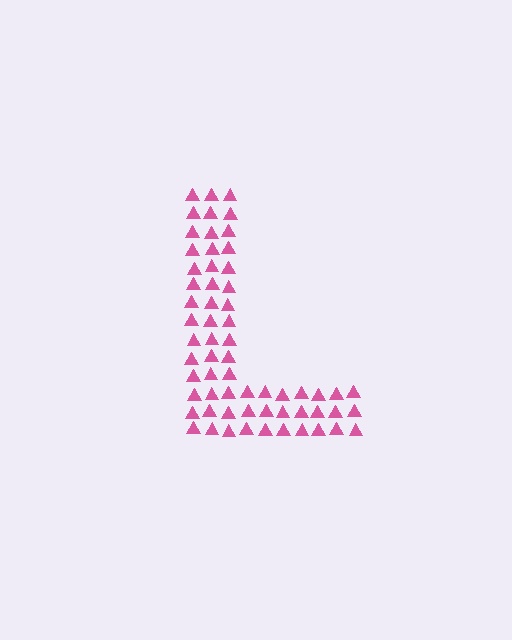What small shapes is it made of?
It is made of small triangles.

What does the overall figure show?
The overall figure shows the letter L.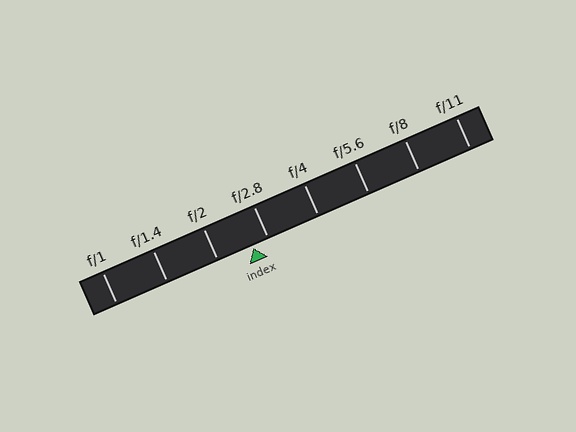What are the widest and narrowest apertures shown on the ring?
The widest aperture shown is f/1 and the narrowest is f/11.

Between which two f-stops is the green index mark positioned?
The index mark is between f/2 and f/2.8.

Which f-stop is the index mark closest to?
The index mark is closest to f/2.8.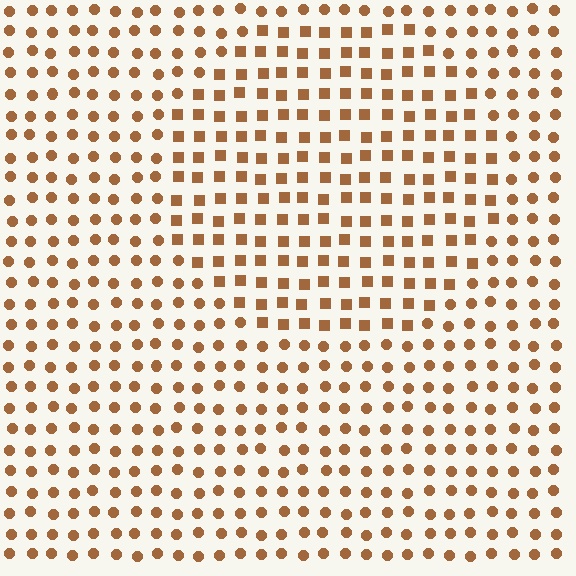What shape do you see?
I see a circle.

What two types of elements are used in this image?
The image uses squares inside the circle region and circles outside it.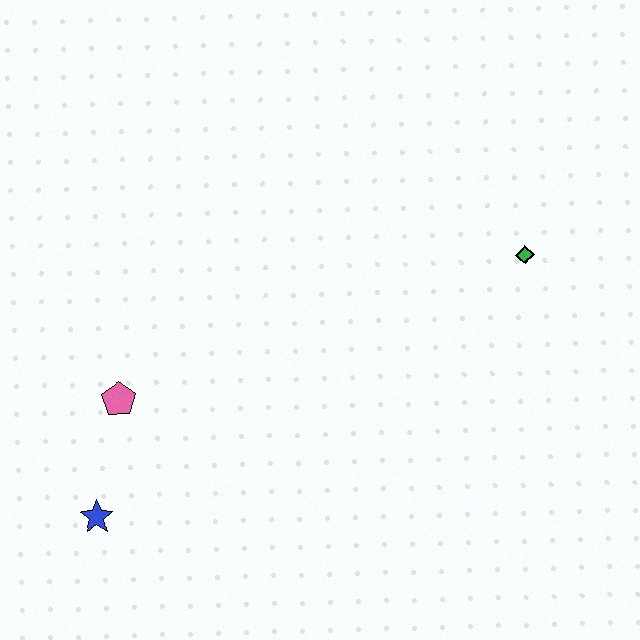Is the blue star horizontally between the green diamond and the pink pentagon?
No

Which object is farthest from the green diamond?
The blue star is farthest from the green diamond.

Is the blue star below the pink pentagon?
Yes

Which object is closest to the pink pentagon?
The blue star is closest to the pink pentagon.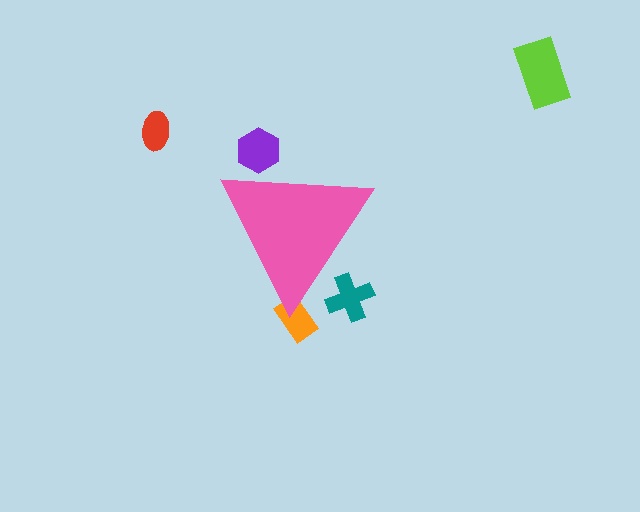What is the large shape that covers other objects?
A pink triangle.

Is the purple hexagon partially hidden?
Yes, the purple hexagon is partially hidden behind the pink triangle.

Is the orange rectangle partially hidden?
Yes, the orange rectangle is partially hidden behind the pink triangle.